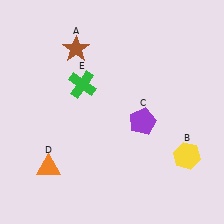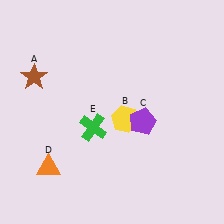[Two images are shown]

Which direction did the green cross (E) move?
The green cross (E) moved down.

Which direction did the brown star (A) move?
The brown star (A) moved left.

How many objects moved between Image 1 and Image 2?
3 objects moved between the two images.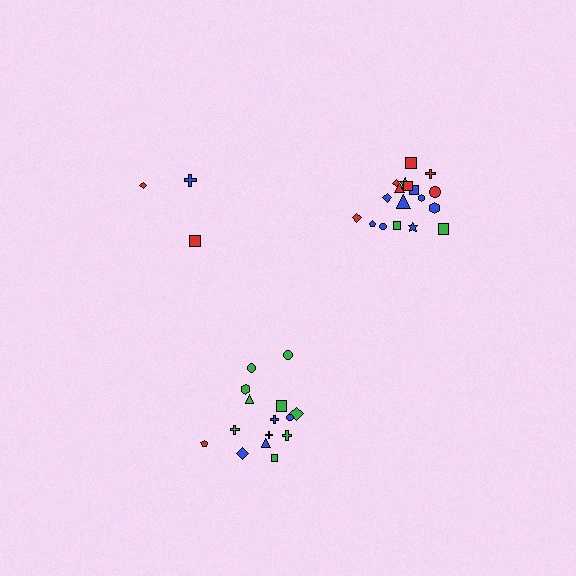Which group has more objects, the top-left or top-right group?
The top-right group.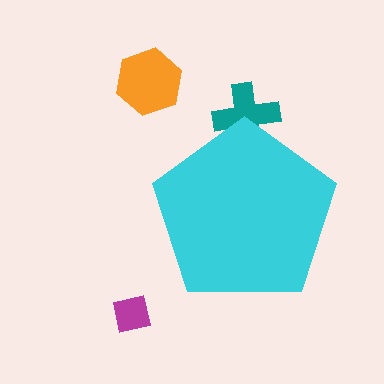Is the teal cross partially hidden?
Yes, the teal cross is partially hidden behind the cyan pentagon.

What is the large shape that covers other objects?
A cyan pentagon.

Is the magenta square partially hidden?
No, the magenta square is fully visible.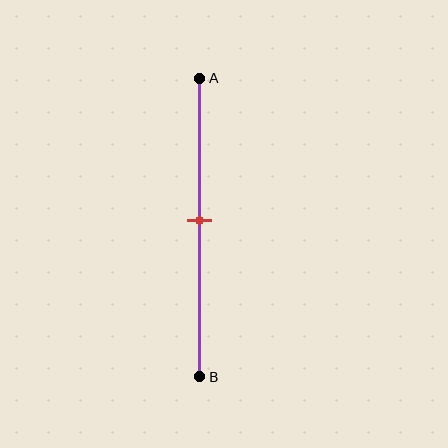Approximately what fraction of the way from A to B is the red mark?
The red mark is approximately 50% of the way from A to B.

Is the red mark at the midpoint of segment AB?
Yes, the mark is approximately at the midpoint.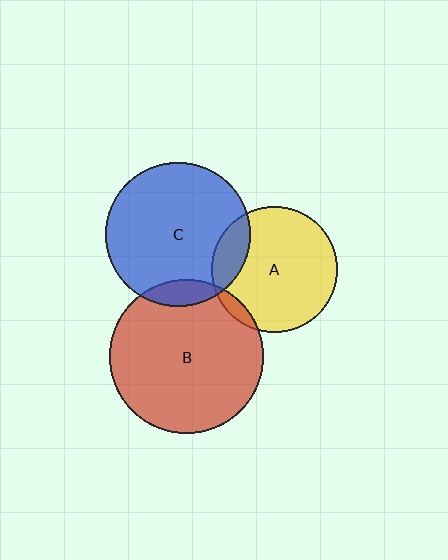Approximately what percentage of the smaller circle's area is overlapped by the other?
Approximately 5%.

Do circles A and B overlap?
Yes.